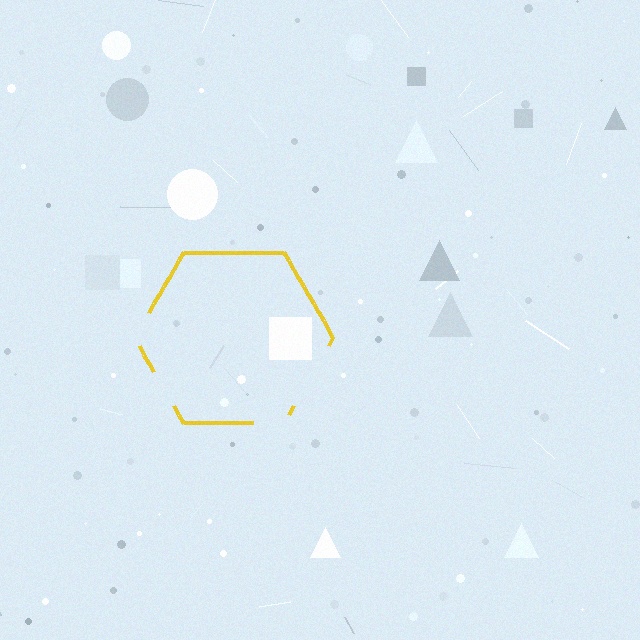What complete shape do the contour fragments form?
The contour fragments form a hexagon.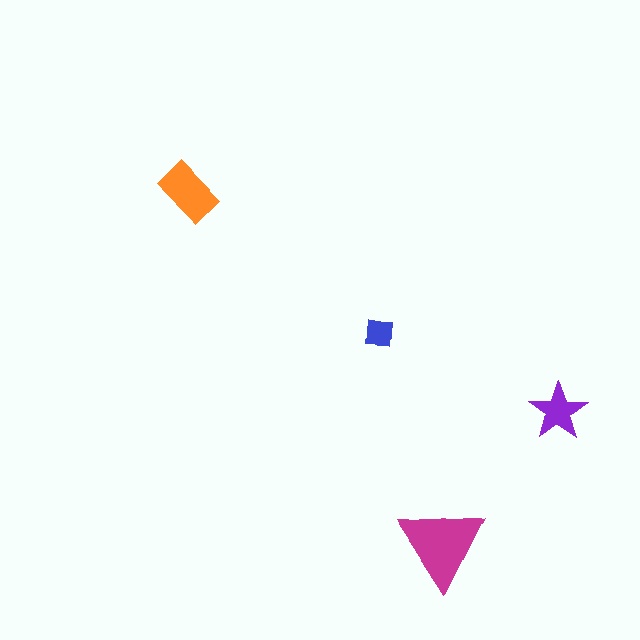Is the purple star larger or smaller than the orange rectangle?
Smaller.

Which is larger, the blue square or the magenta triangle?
The magenta triangle.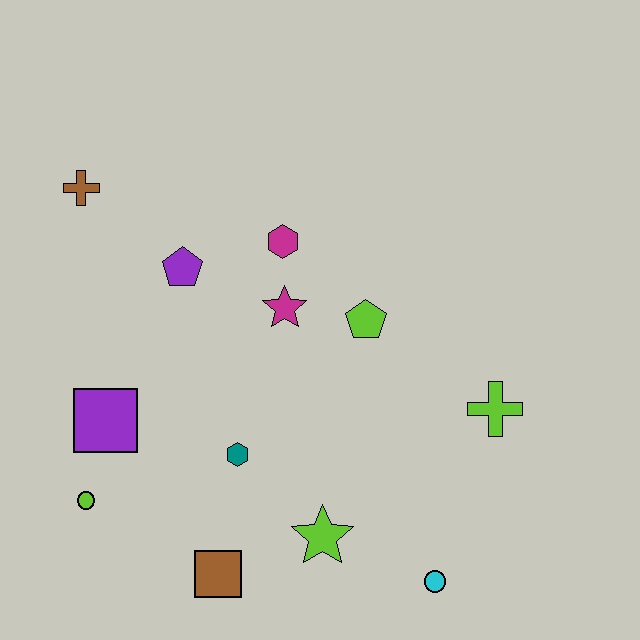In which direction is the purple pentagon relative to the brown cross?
The purple pentagon is to the right of the brown cross.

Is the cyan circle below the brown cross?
Yes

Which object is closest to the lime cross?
The lime pentagon is closest to the lime cross.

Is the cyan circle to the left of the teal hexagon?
No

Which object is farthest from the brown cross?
The cyan circle is farthest from the brown cross.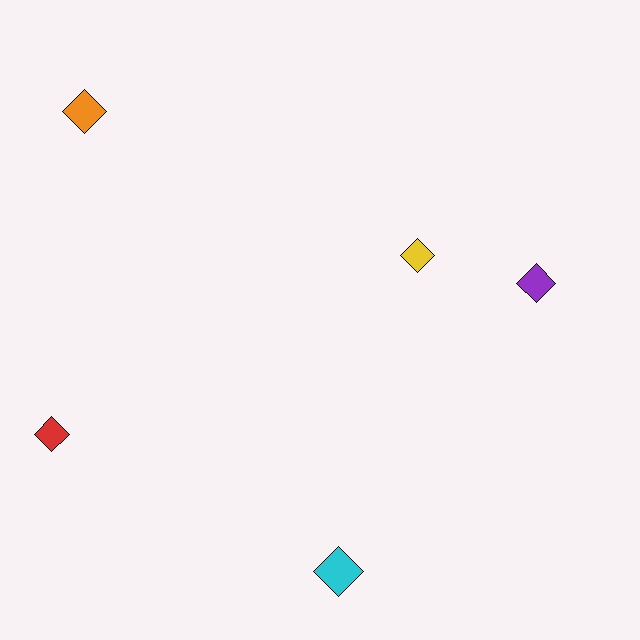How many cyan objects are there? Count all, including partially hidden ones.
There is 1 cyan object.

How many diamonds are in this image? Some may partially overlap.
There are 5 diamonds.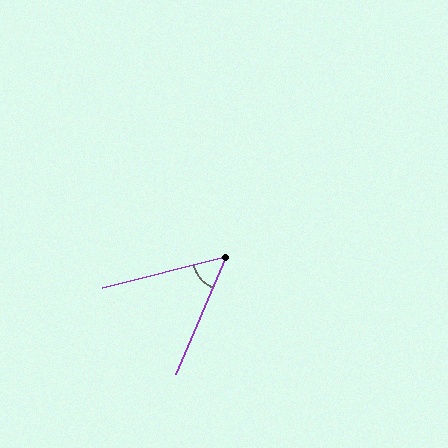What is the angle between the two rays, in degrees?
Approximately 53 degrees.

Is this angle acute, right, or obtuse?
It is acute.